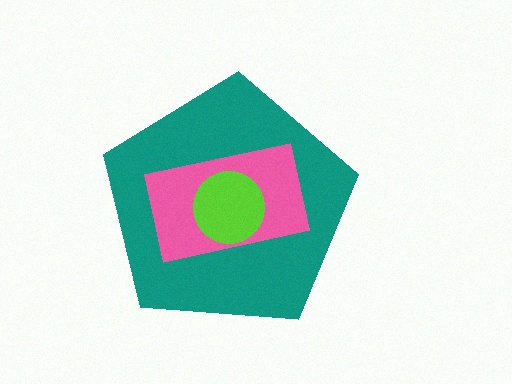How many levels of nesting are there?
3.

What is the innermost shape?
The lime circle.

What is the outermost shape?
The teal pentagon.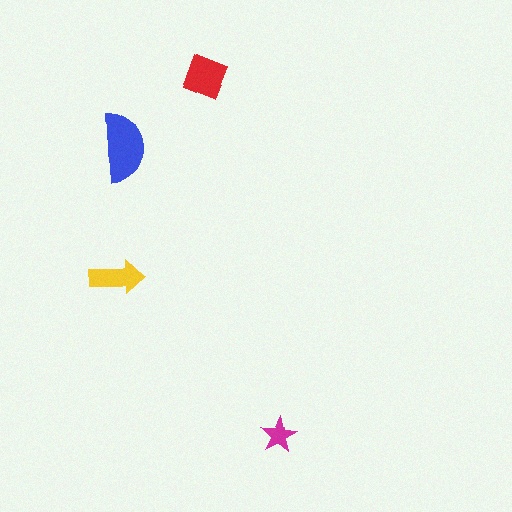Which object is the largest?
The blue semicircle.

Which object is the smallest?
The magenta star.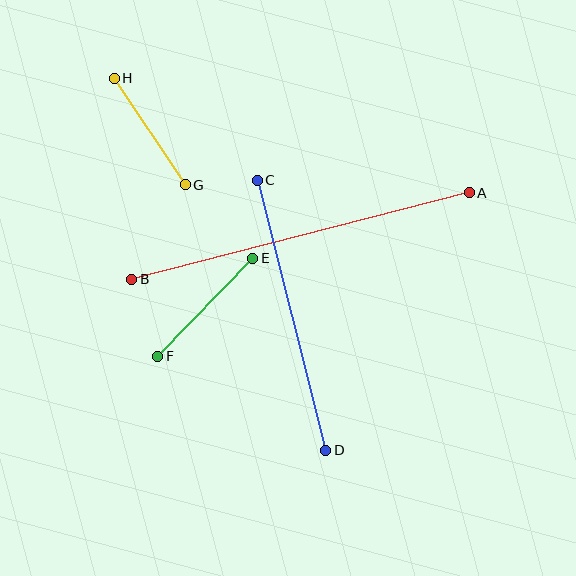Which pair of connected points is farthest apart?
Points A and B are farthest apart.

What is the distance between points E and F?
The distance is approximately 136 pixels.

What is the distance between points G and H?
The distance is approximately 128 pixels.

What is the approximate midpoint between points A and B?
The midpoint is at approximately (300, 236) pixels.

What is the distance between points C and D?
The distance is approximately 279 pixels.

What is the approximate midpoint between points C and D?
The midpoint is at approximately (292, 315) pixels.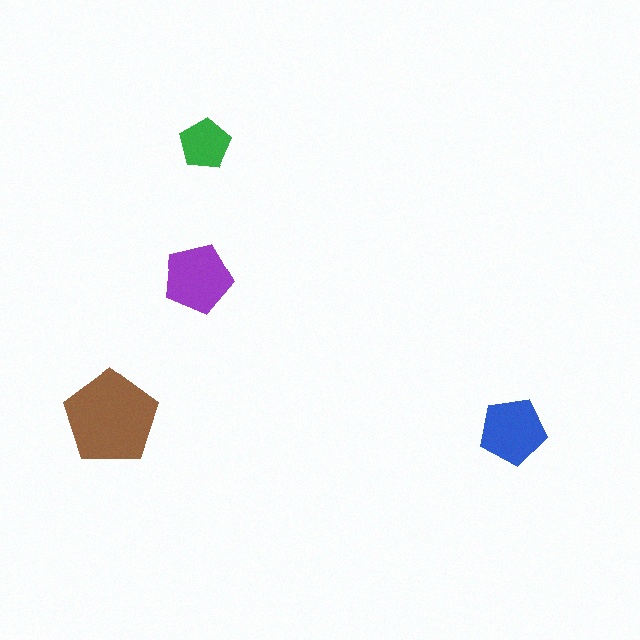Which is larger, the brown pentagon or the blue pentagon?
The brown one.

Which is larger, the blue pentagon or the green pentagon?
The blue one.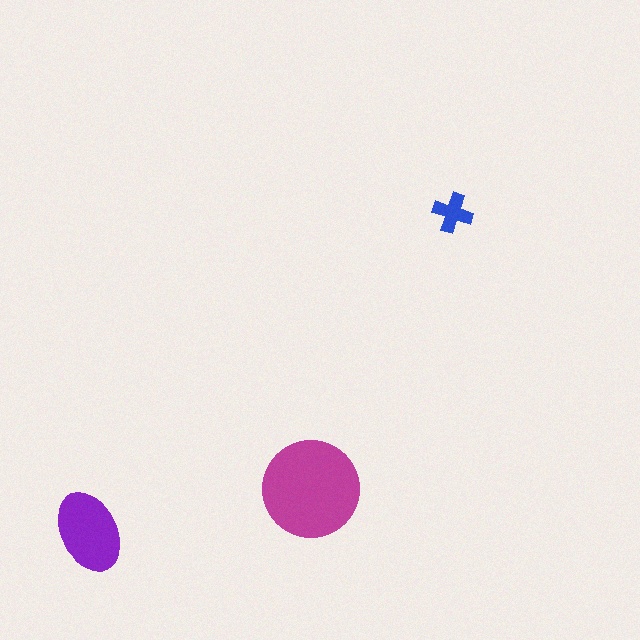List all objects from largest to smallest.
The magenta circle, the purple ellipse, the blue cross.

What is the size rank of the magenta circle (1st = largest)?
1st.